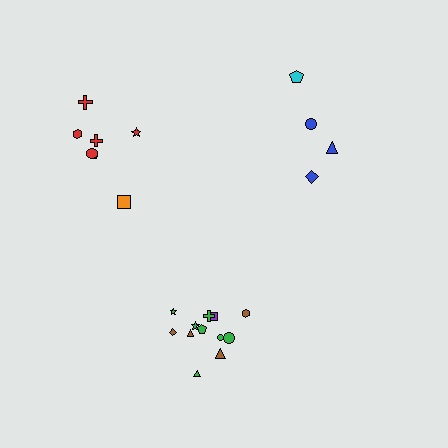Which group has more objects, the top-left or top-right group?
The top-left group.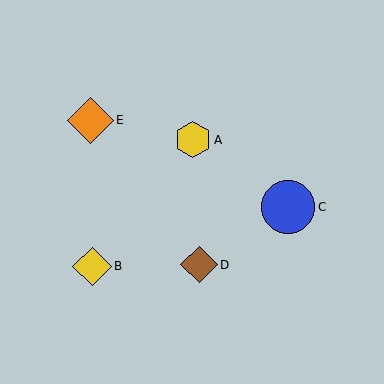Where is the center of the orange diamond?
The center of the orange diamond is at (90, 120).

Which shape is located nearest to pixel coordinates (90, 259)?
The yellow diamond (labeled B) at (92, 266) is nearest to that location.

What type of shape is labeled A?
Shape A is a yellow hexagon.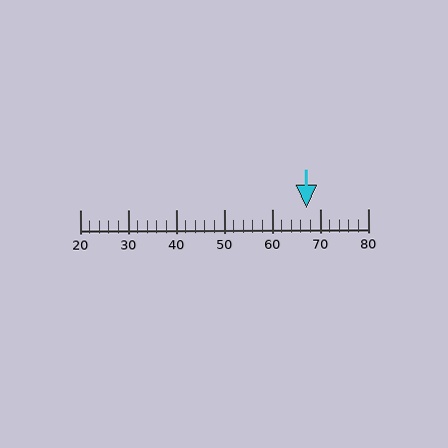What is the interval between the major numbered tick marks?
The major tick marks are spaced 10 units apart.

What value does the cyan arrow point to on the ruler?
The cyan arrow points to approximately 67.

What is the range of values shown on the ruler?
The ruler shows values from 20 to 80.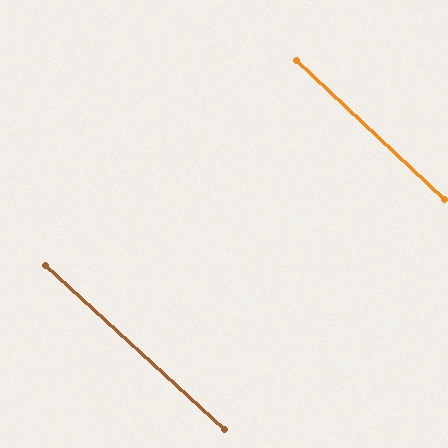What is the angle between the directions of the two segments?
Approximately 1 degree.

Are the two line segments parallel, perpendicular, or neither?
Parallel — their directions differ by only 0.9°.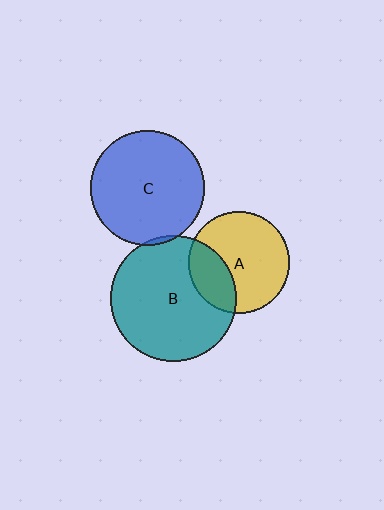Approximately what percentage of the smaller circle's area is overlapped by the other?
Approximately 5%.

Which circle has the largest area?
Circle B (teal).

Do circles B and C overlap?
Yes.